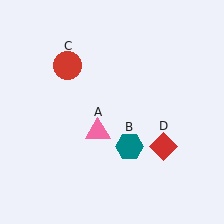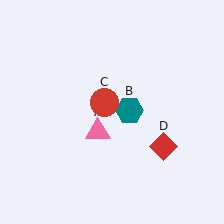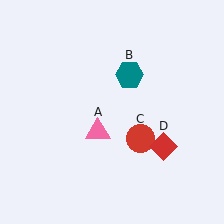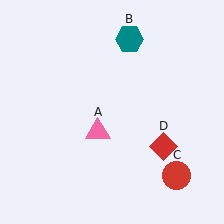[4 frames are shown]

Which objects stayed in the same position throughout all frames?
Pink triangle (object A) and red diamond (object D) remained stationary.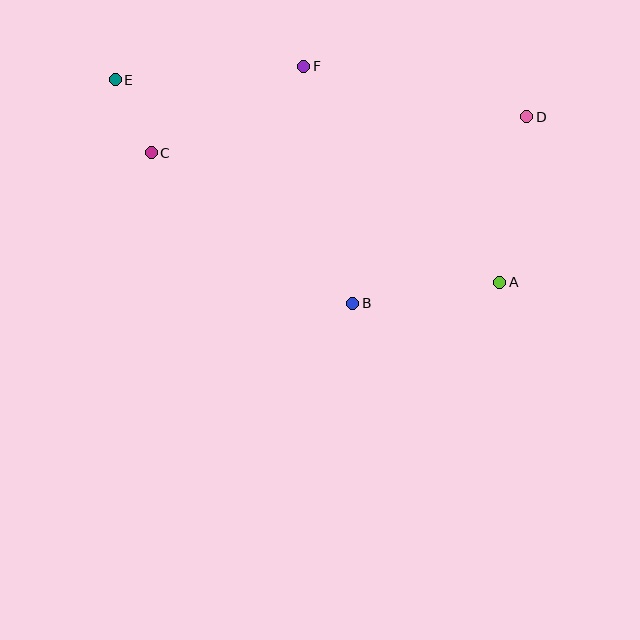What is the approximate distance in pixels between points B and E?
The distance between B and E is approximately 326 pixels.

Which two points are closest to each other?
Points C and E are closest to each other.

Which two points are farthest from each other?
Points A and E are farthest from each other.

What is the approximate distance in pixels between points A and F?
The distance between A and F is approximately 292 pixels.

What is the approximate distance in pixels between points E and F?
The distance between E and F is approximately 189 pixels.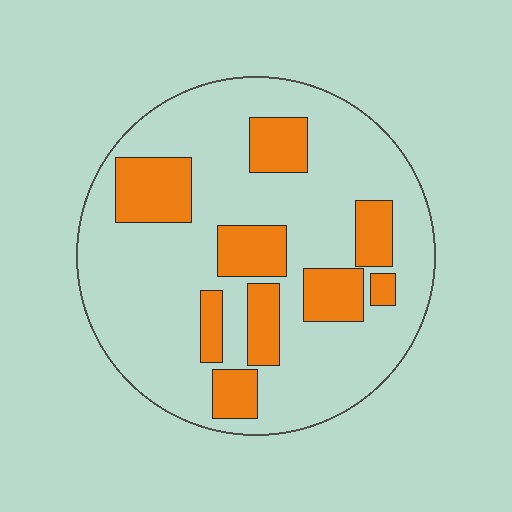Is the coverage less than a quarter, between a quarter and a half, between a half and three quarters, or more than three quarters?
Between a quarter and a half.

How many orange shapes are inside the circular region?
9.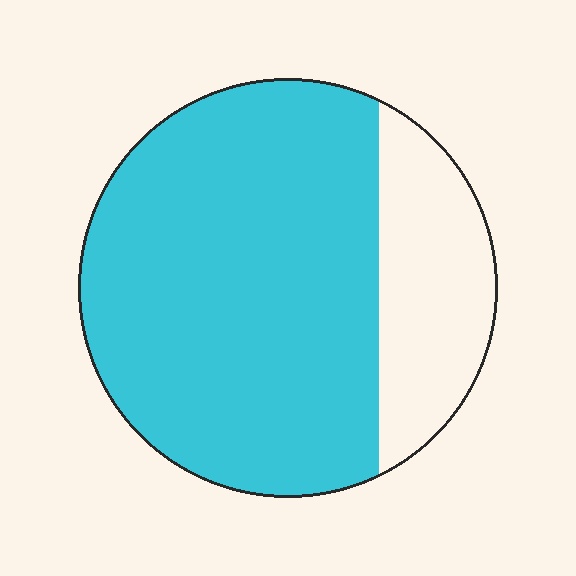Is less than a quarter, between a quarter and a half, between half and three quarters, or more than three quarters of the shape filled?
More than three quarters.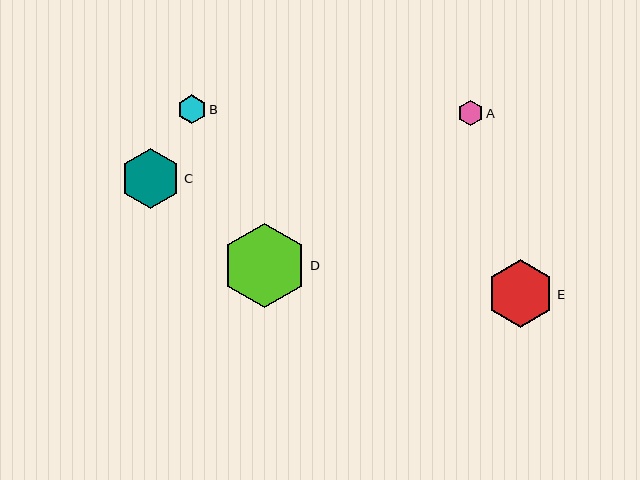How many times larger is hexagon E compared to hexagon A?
Hexagon E is approximately 2.7 times the size of hexagon A.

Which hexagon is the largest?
Hexagon D is the largest with a size of approximately 85 pixels.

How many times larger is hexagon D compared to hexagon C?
Hexagon D is approximately 1.4 times the size of hexagon C.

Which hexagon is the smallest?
Hexagon A is the smallest with a size of approximately 25 pixels.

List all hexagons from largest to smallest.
From largest to smallest: D, E, C, B, A.